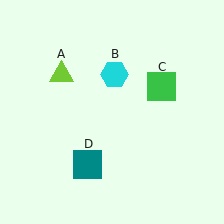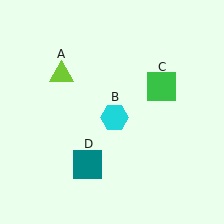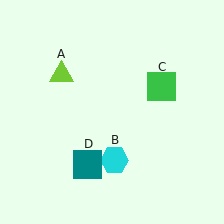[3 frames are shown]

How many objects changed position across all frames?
1 object changed position: cyan hexagon (object B).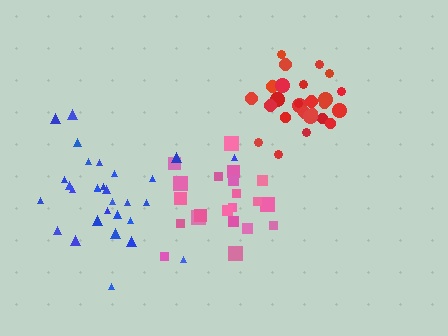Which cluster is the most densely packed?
Red.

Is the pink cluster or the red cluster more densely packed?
Red.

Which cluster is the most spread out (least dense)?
Blue.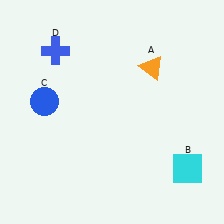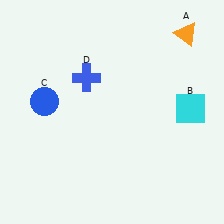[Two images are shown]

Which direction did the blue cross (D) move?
The blue cross (D) moved right.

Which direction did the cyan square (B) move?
The cyan square (B) moved up.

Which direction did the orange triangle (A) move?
The orange triangle (A) moved right.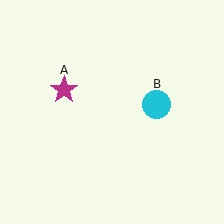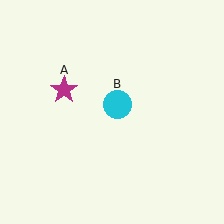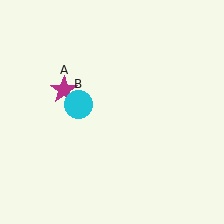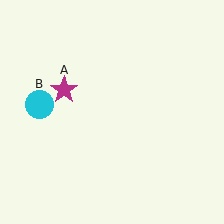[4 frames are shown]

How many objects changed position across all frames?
1 object changed position: cyan circle (object B).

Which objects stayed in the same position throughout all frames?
Magenta star (object A) remained stationary.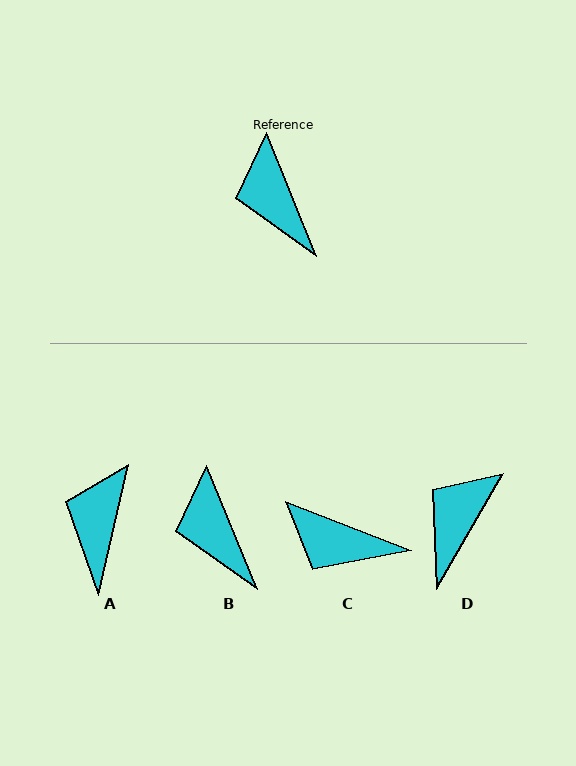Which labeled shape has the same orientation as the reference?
B.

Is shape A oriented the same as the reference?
No, it is off by about 35 degrees.